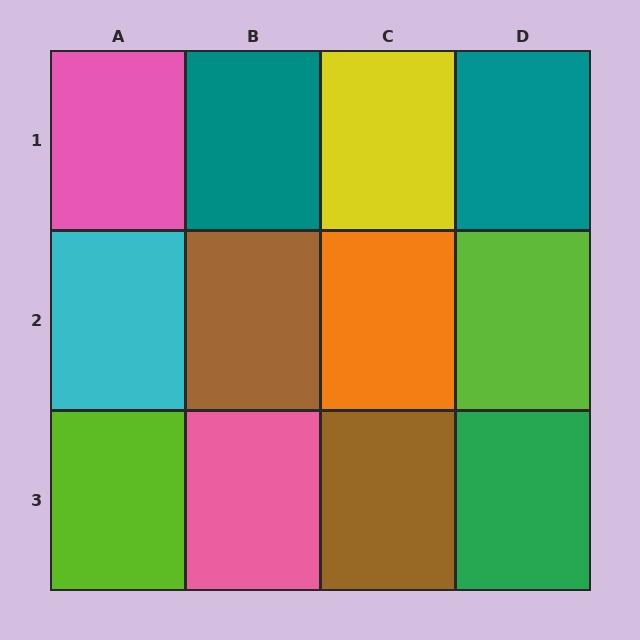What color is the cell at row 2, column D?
Lime.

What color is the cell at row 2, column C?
Orange.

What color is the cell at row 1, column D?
Teal.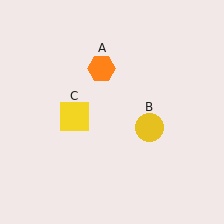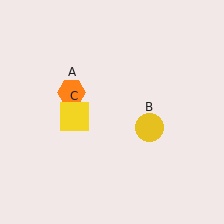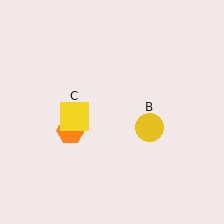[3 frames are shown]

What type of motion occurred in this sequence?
The orange hexagon (object A) rotated counterclockwise around the center of the scene.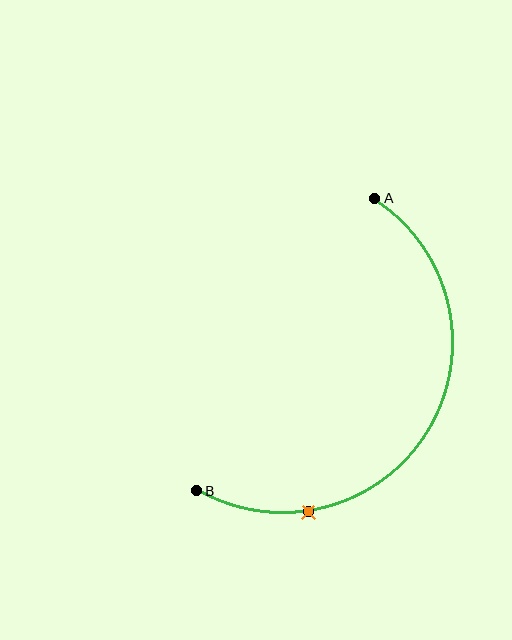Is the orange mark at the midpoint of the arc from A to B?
No. The orange mark lies on the arc but is closer to endpoint B. The arc midpoint would be at the point on the curve equidistant along the arc from both A and B.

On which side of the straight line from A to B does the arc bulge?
The arc bulges to the right of the straight line connecting A and B.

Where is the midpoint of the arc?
The arc midpoint is the point on the curve farthest from the straight line joining A and B. It sits to the right of that line.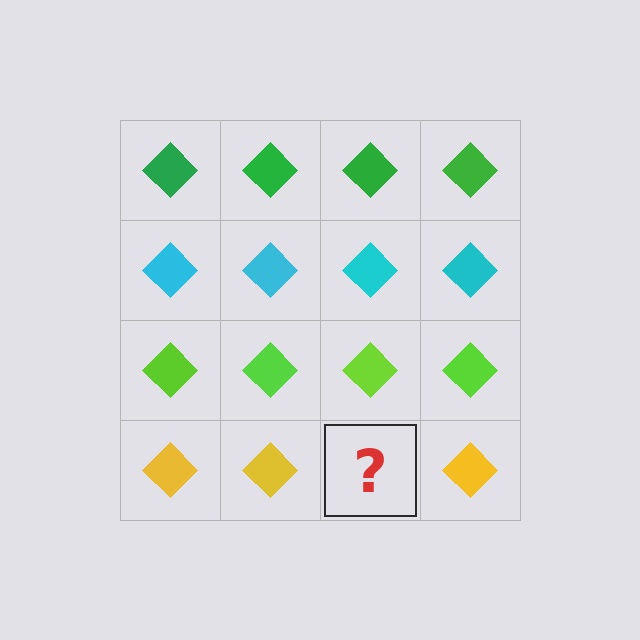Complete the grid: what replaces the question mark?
The question mark should be replaced with a yellow diamond.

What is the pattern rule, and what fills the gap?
The rule is that each row has a consistent color. The gap should be filled with a yellow diamond.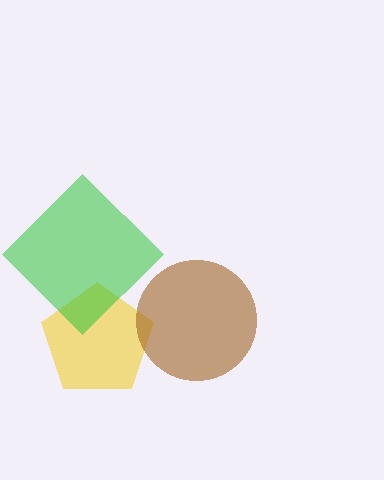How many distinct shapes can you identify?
There are 3 distinct shapes: a yellow pentagon, a green diamond, a brown circle.